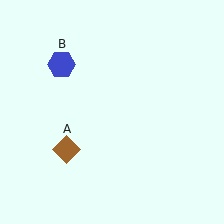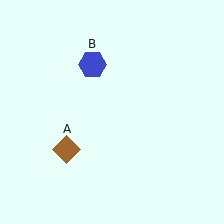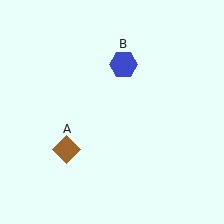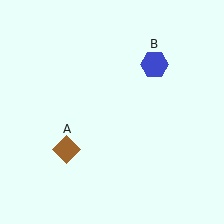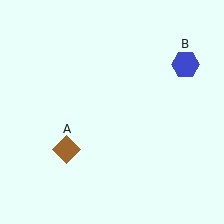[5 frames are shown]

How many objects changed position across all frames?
1 object changed position: blue hexagon (object B).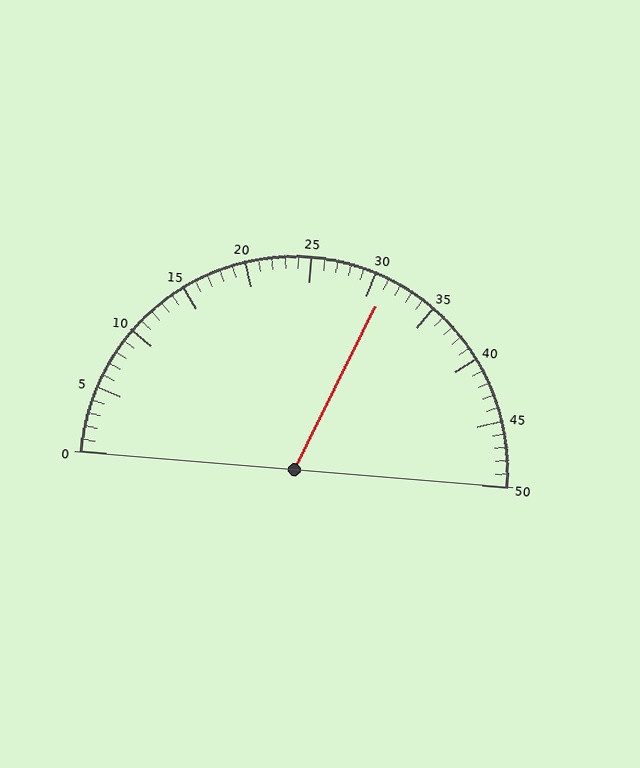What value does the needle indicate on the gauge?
The needle indicates approximately 31.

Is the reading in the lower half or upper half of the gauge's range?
The reading is in the upper half of the range (0 to 50).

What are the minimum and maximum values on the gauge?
The gauge ranges from 0 to 50.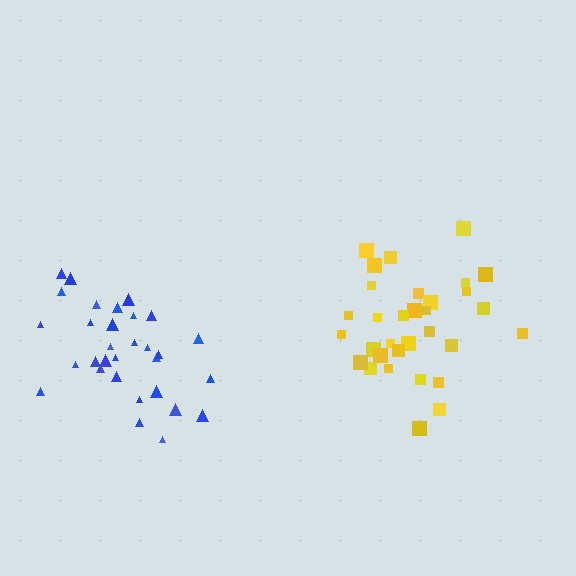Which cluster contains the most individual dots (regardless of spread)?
Yellow (32).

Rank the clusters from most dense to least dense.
yellow, blue.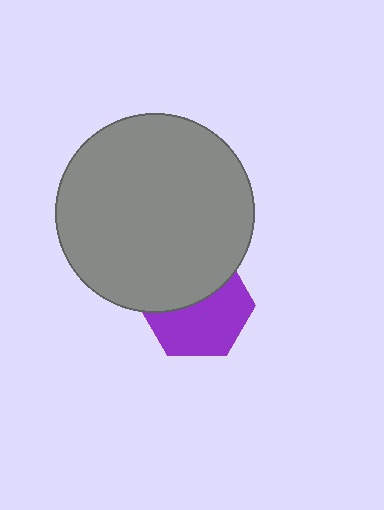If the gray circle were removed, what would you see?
You would see the complete purple hexagon.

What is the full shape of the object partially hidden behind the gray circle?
The partially hidden object is a purple hexagon.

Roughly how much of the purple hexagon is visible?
About half of it is visible (roughly 56%).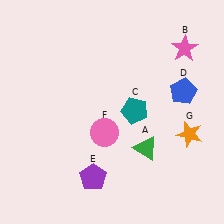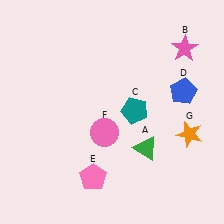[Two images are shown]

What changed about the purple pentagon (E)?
In Image 1, E is purple. In Image 2, it changed to pink.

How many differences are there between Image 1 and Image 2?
There is 1 difference between the two images.